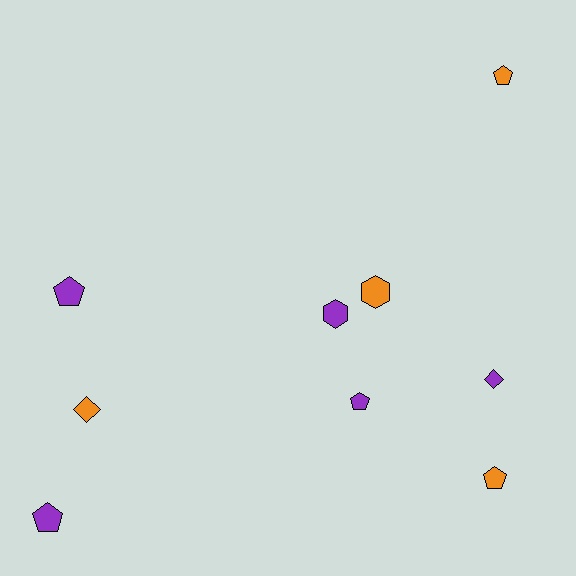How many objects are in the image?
There are 9 objects.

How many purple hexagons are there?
There is 1 purple hexagon.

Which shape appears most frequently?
Pentagon, with 5 objects.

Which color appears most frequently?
Purple, with 5 objects.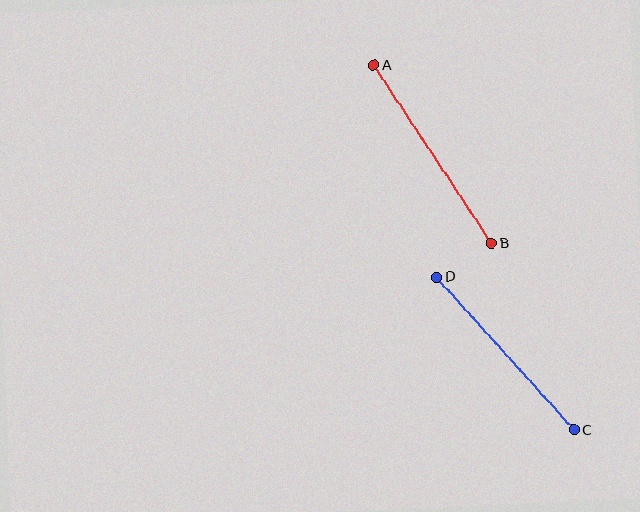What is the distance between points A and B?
The distance is approximately 214 pixels.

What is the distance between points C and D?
The distance is approximately 206 pixels.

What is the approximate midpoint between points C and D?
The midpoint is at approximately (505, 354) pixels.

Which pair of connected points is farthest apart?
Points A and B are farthest apart.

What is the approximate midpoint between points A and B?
The midpoint is at approximately (432, 154) pixels.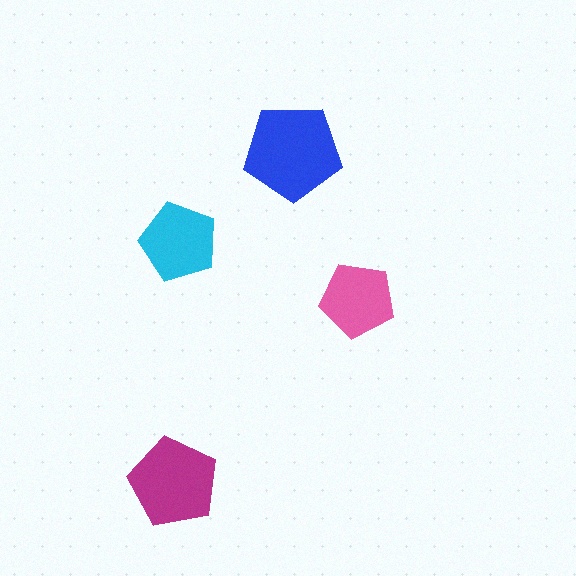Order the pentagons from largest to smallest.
the blue one, the magenta one, the cyan one, the pink one.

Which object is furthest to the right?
The pink pentagon is rightmost.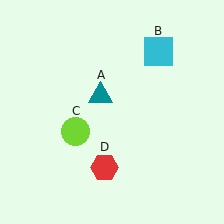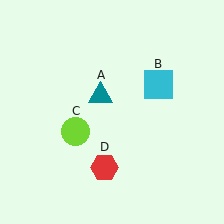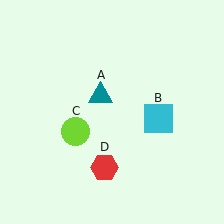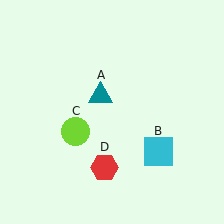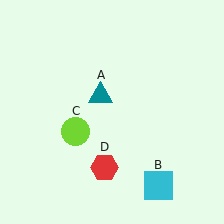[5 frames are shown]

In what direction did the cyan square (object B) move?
The cyan square (object B) moved down.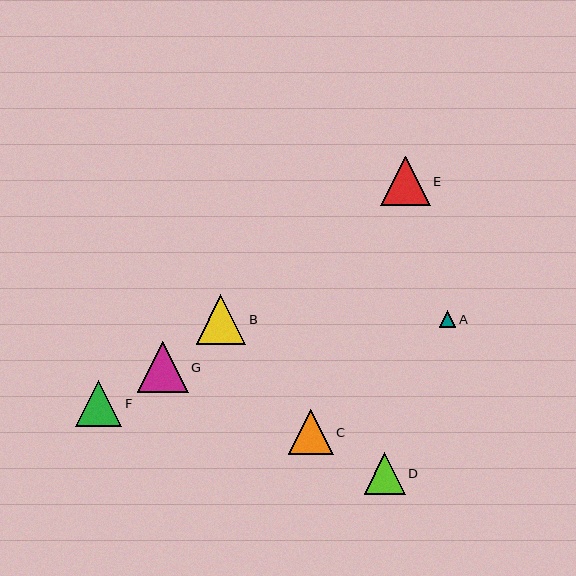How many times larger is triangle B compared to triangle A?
Triangle B is approximately 3.0 times the size of triangle A.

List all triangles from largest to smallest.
From largest to smallest: G, B, E, F, C, D, A.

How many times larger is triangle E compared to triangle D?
Triangle E is approximately 1.2 times the size of triangle D.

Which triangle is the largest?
Triangle G is the largest with a size of approximately 51 pixels.